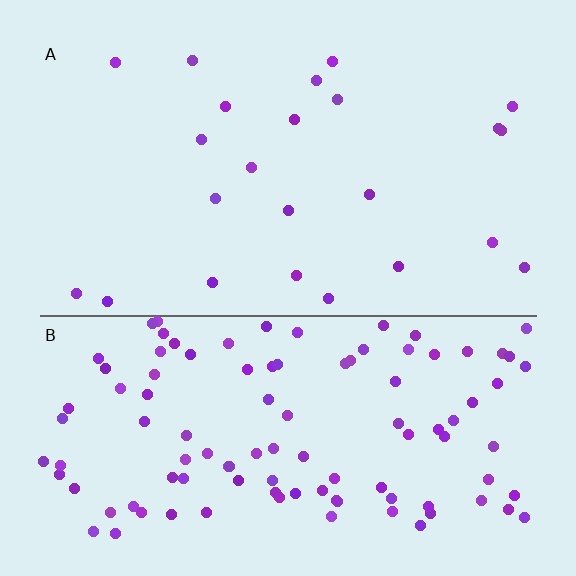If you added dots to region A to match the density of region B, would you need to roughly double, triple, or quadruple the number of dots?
Approximately quadruple.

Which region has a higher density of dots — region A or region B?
B (the bottom).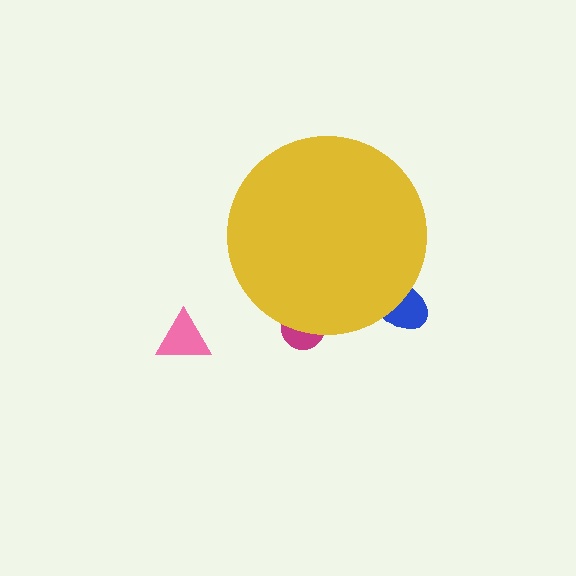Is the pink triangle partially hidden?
No, the pink triangle is fully visible.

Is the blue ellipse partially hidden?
Yes, the blue ellipse is partially hidden behind the yellow circle.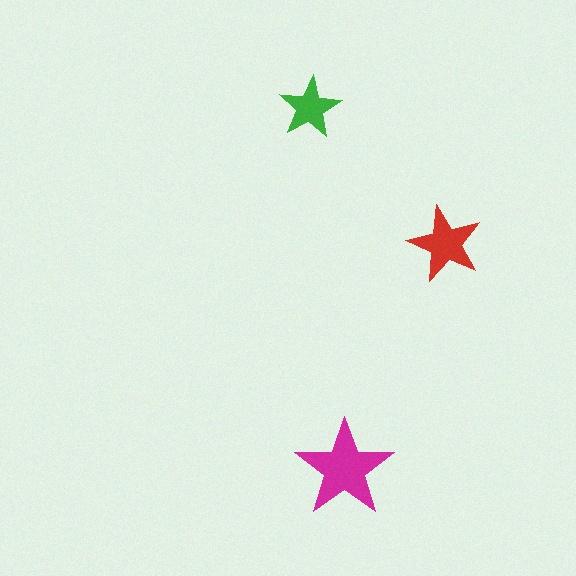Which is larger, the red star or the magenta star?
The magenta one.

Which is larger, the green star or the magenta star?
The magenta one.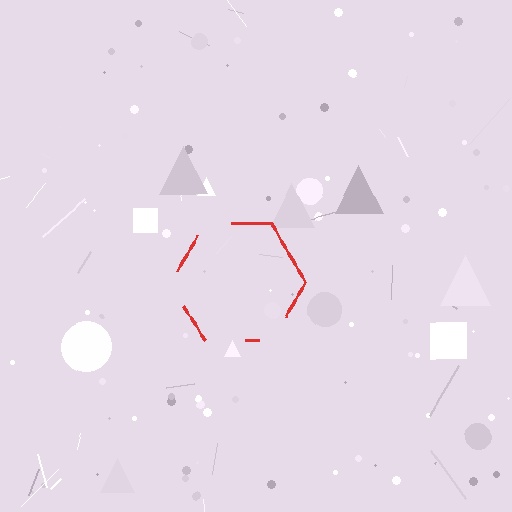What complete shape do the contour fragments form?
The contour fragments form a hexagon.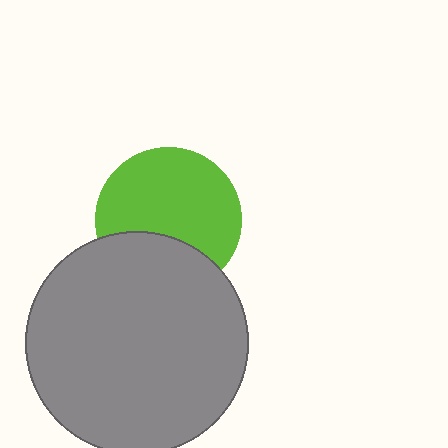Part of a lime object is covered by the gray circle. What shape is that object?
It is a circle.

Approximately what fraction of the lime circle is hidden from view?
Roughly 31% of the lime circle is hidden behind the gray circle.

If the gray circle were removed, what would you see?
You would see the complete lime circle.